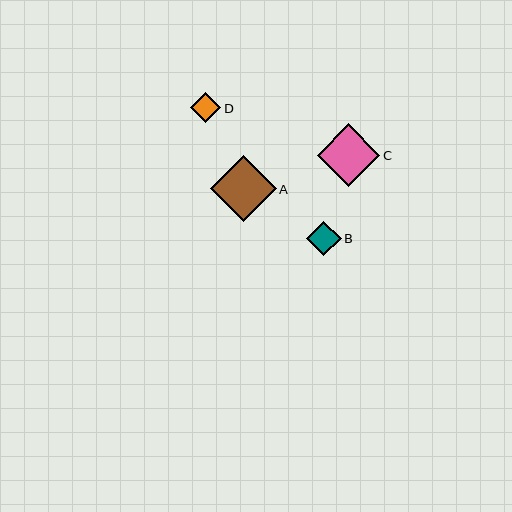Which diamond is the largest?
Diamond A is the largest with a size of approximately 66 pixels.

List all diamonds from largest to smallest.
From largest to smallest: A, C, B, D.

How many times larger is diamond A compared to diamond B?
Diamond A is approximately 1.9 times the size of diamond B.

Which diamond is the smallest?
Diamond D is the smallest with a size of approximately 30 pixels.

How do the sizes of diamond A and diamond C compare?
Diamond A and diamond C are approximately the same size.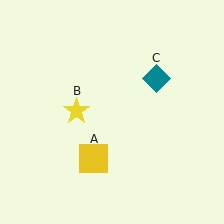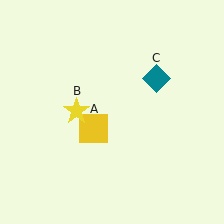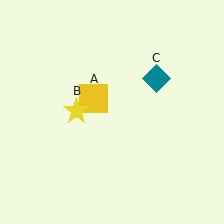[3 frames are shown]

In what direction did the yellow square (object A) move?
The yellow square (object A) moved up.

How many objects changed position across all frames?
1 object changed position: yellow square (object A).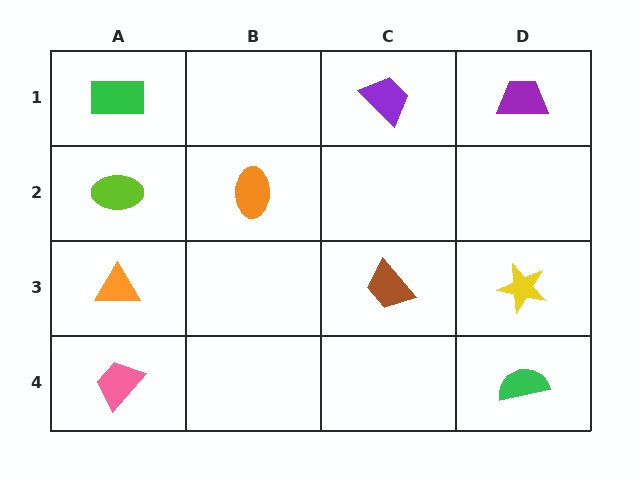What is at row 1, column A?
A green rectangle.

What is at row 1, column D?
A purple trapezoid.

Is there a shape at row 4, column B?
No, that cell is empty.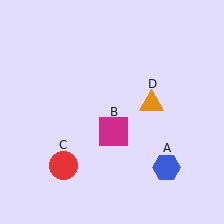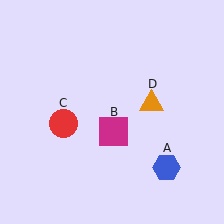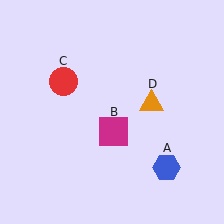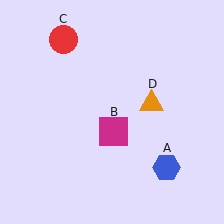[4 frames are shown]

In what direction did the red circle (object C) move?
The red circle (object C) moved up.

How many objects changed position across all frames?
1 object changed position: red circle (object C).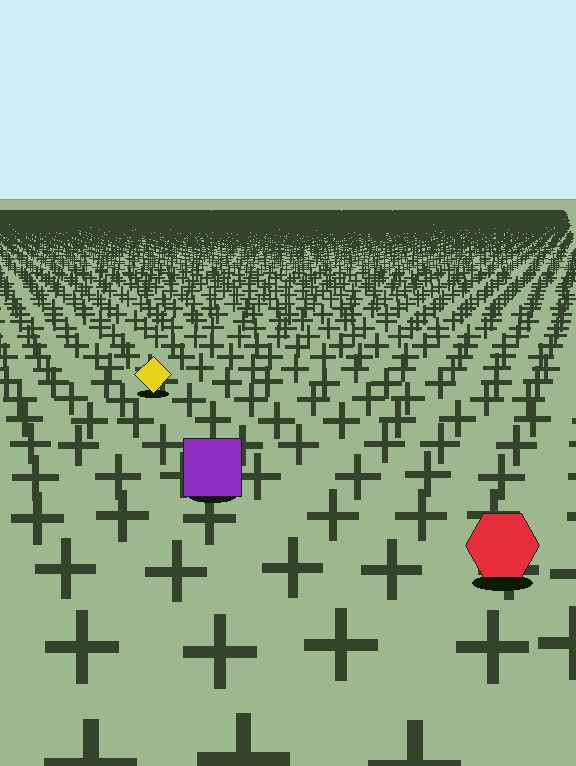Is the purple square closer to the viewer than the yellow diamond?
Yes. The purple square is closer — you can tell from the texture gradient: the ground texture is coarser near it.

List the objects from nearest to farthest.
From nearest to farthest: the red hexagon, the purple square, the yellow diamond.